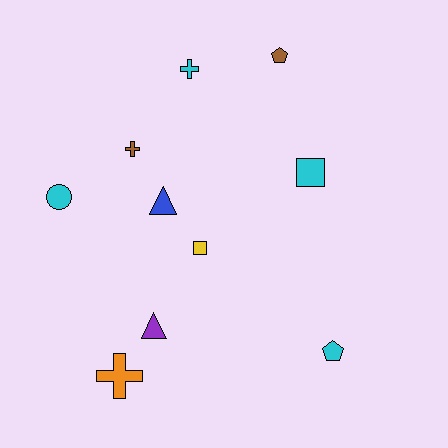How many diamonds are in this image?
There are no diamonds.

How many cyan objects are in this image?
There are 4 cyan objects.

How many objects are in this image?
There are 10 objects.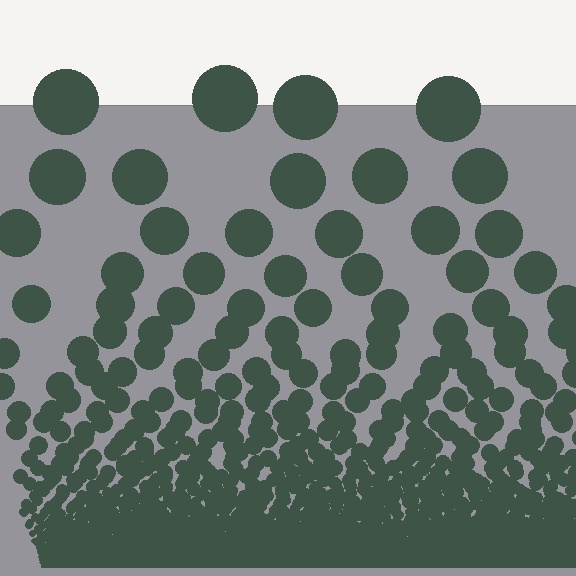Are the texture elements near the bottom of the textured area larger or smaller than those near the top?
Smaller. The gradient is inverted — elements near the bottom are smaller and denser.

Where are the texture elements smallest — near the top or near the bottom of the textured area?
Near the bottom.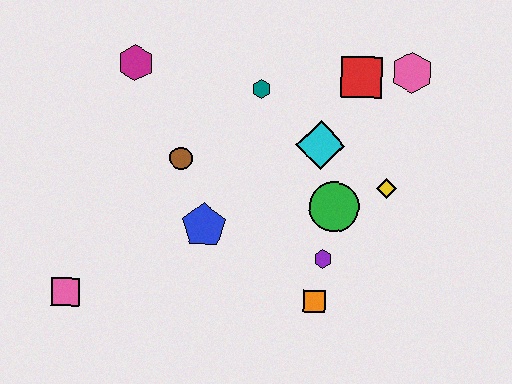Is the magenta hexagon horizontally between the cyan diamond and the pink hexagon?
No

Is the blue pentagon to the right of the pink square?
Yes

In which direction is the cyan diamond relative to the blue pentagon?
The cyan diamond is to the right of the blue pentagon.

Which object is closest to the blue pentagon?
The brown circle is closest to the blue pentagon.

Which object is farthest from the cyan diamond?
The pink square is farthest from the cyan diamond.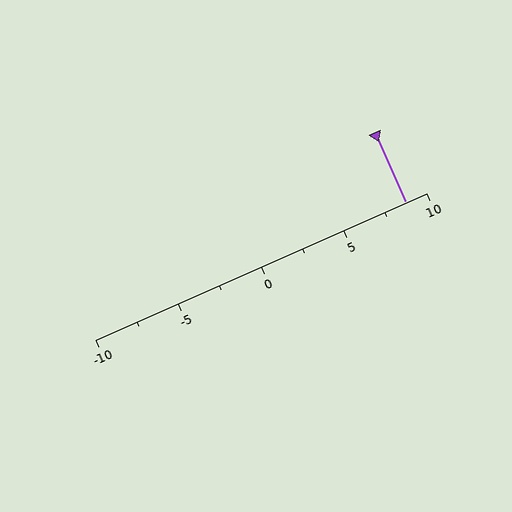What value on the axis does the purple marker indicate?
The marker indicates approximately 8.8.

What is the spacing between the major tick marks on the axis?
The major ticks are spaced 5 apart.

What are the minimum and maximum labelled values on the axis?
The axis runs from -10 to 10.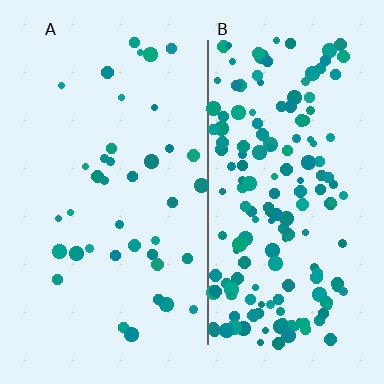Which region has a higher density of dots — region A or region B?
B (the right).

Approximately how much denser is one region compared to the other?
Approximately 4.6× — region B over region A.